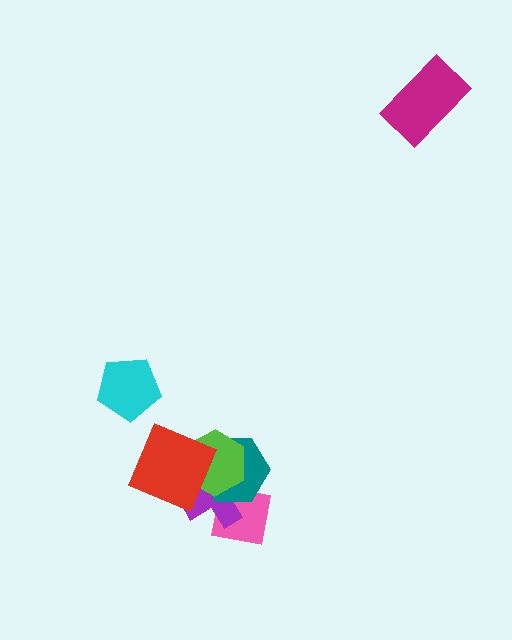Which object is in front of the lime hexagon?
The red diamond is in front of the lime hexagon.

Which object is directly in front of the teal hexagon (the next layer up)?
The lime hexagon is directly in front of the teal hexagon.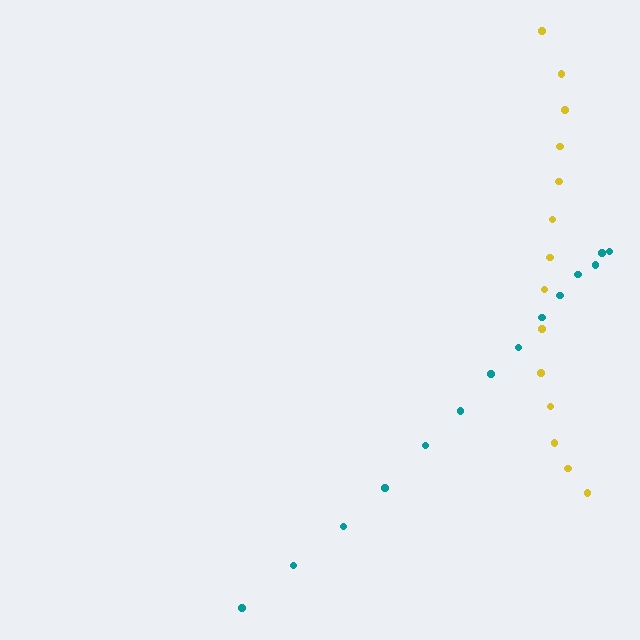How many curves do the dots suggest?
There are 2 distinct paths.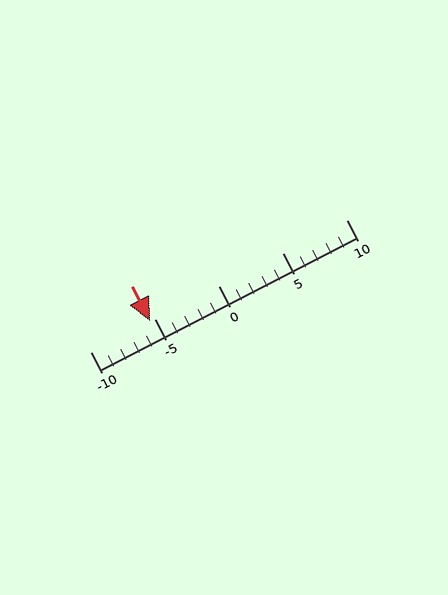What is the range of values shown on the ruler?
The ruler shows values from -10 to 10.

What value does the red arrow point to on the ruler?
The red arrow points to approximately -5.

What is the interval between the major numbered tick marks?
The major tick marks are spaced 5 units apart.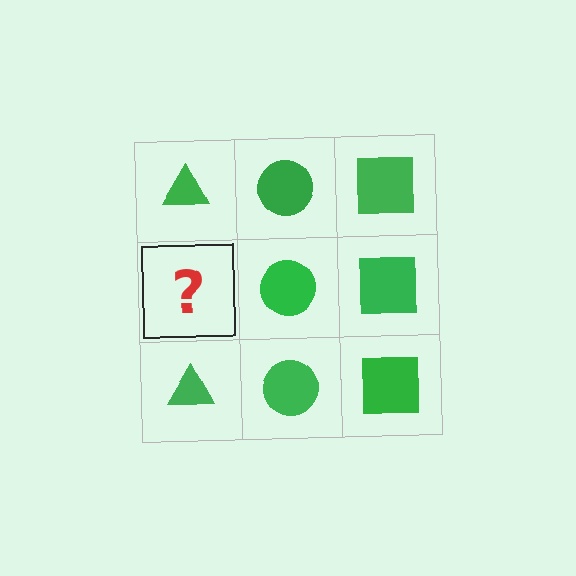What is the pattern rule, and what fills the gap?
The rule is that each column has a consistent shape. The gap should be filled with a green triangle.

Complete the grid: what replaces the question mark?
The question mark should be replaced with a green triangle.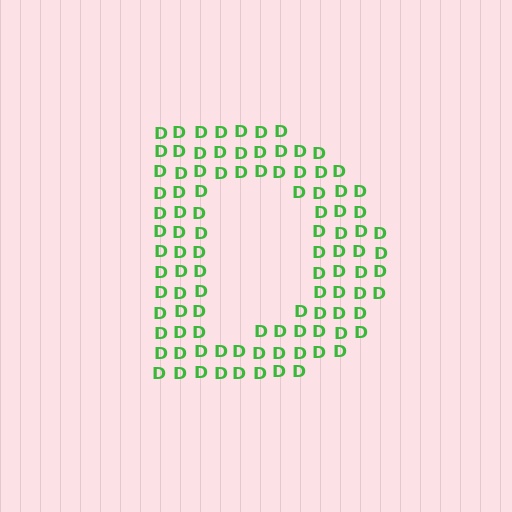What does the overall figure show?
The overall figure shows the letter D.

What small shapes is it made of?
It is made of small letter D's.